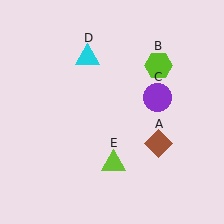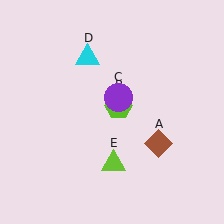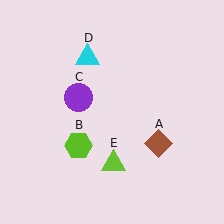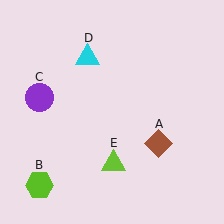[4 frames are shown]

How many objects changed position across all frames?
2 objects changed position: lime hexagon (object B), purple circle (object C).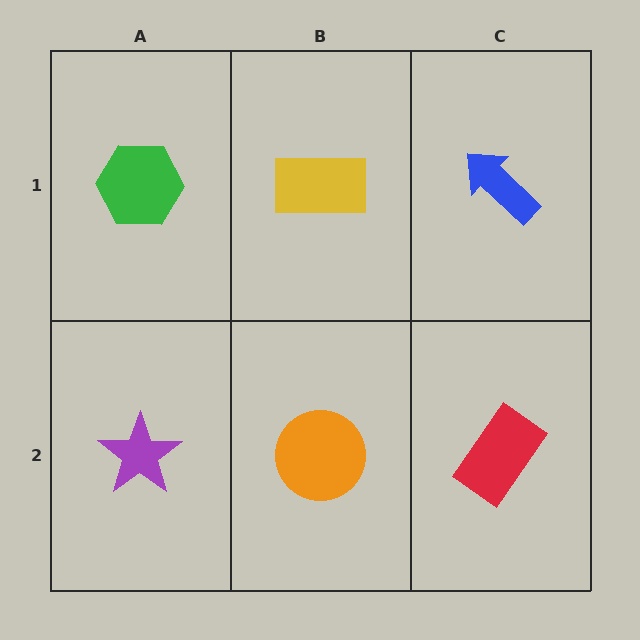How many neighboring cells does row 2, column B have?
3.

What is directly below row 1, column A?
A purple star.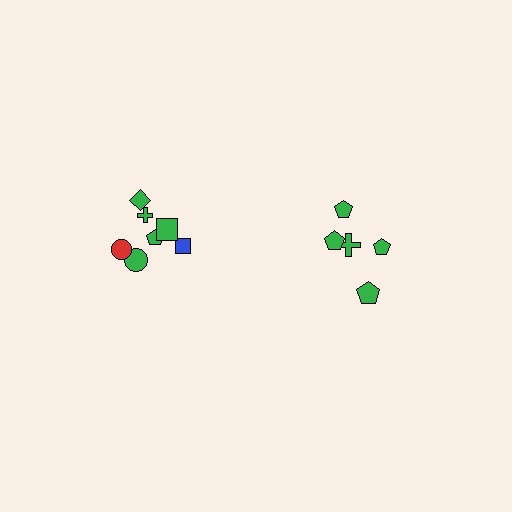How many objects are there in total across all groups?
There are 12 objects.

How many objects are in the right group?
There are 5 objects.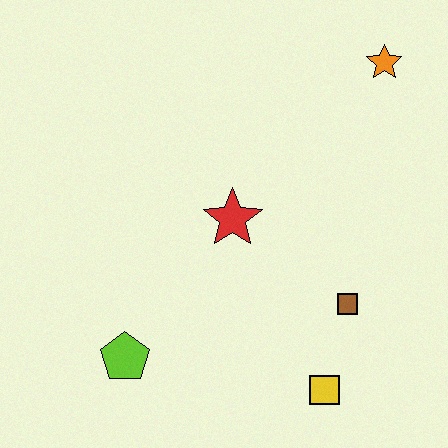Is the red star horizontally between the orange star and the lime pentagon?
Yes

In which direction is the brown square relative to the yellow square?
The brown square is above the yellow square.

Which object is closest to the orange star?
The red star is closest to the orange star.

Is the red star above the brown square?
Yes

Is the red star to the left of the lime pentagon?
No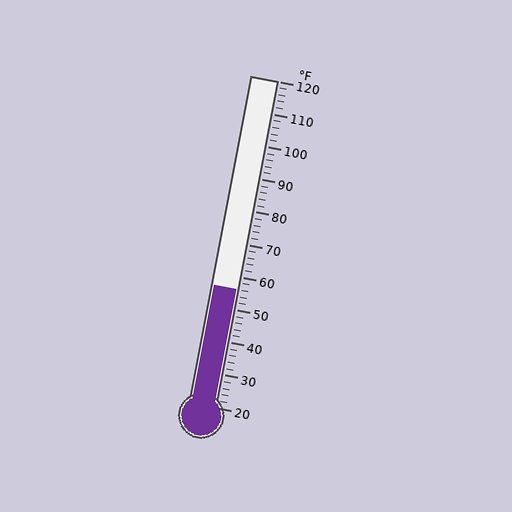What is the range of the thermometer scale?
The thermometer scale ranges from 20°F to 120°F.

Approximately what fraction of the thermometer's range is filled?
The thermometer is filled to approximately 35% of its range.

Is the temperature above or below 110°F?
The temperature is below 110°F.